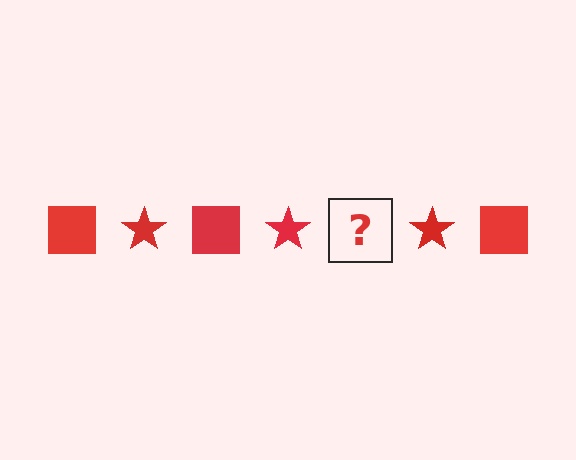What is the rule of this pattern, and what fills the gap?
The rule is that the pattern cycles through square, star shapes in red. The gap should be filled with a red square.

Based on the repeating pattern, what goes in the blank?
The blank should be a red square.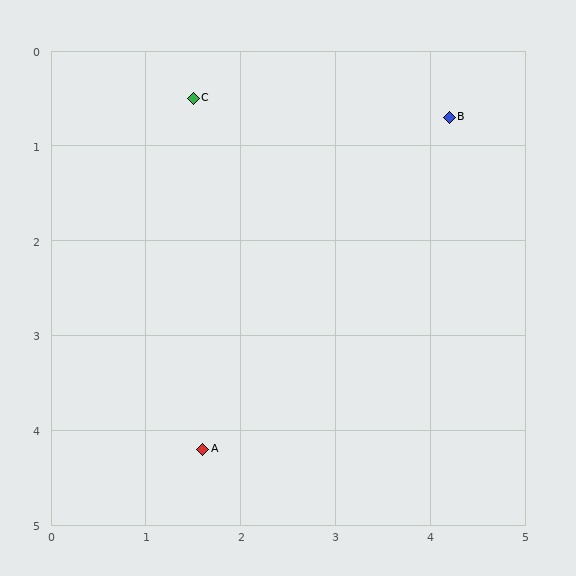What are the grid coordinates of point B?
Point B is at approximately (4.2, 0.7).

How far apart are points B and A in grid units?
Points B and A are about 4.4 grid units apart.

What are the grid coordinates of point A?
Point A is at approximately (1.6, 4.2).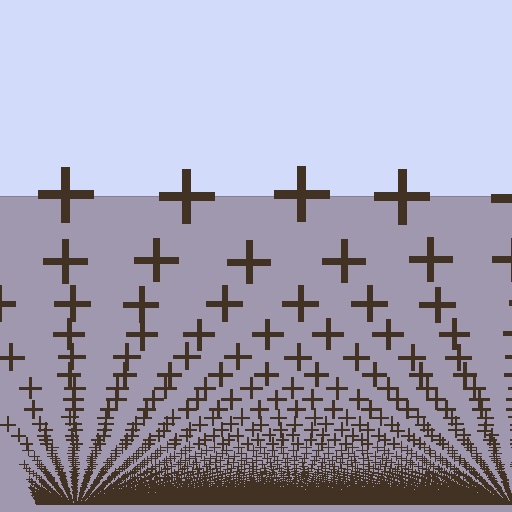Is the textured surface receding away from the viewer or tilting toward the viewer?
The surface appears to tilt toward the viewer. Texture elements get larger and sparser toward the top.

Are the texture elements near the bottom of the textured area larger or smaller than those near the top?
Smaller. The gradient is inverted — elements near the bottom are smaller and denser.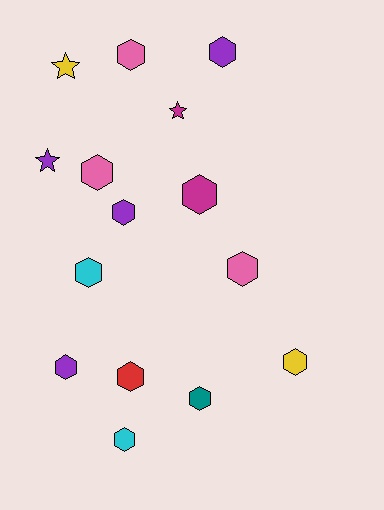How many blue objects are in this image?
There are no blue objects.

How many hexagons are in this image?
There are 12 hexagons.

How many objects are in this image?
There are 15 objects.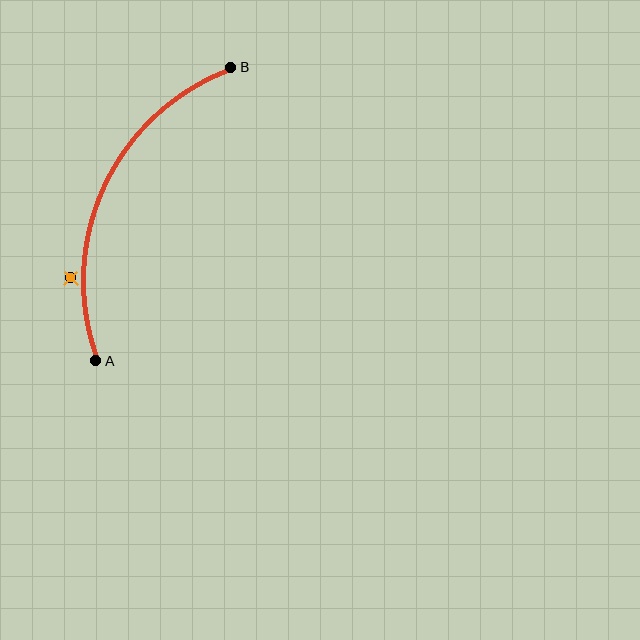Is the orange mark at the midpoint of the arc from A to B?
No — the orange mark does not lie on the arc at all. It sits slightly outside the curve.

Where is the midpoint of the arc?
The arc midpoint is the point on the curve farthest from the straight line joining A and B. It sits to the left of that line.